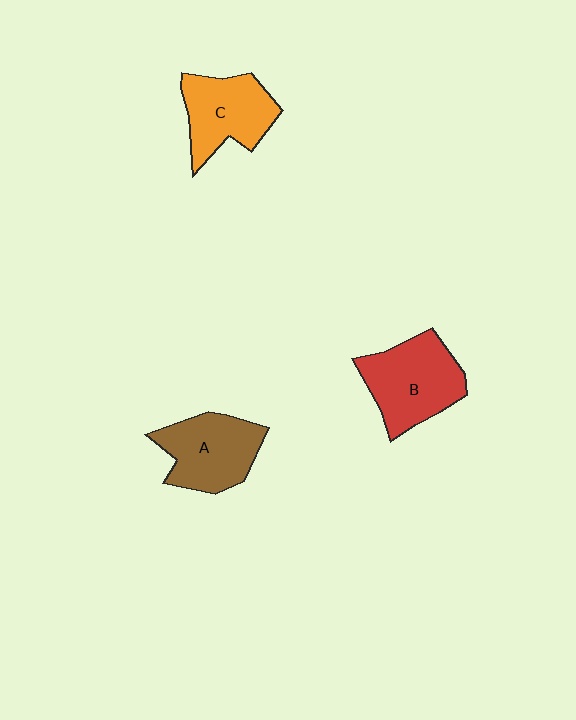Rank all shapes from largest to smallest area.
From largest to smallest: B (red), A (brown), C (orange).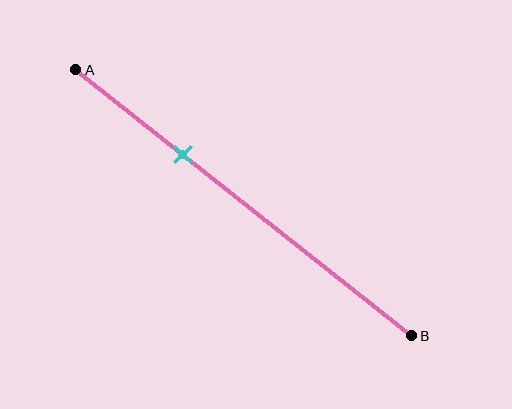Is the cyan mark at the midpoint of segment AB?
No, the mark is at about 30% from A, not at the 50% midpoint.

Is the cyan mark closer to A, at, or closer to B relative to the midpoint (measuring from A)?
The cyan mark is closer to point A than the midpoint of segment AB.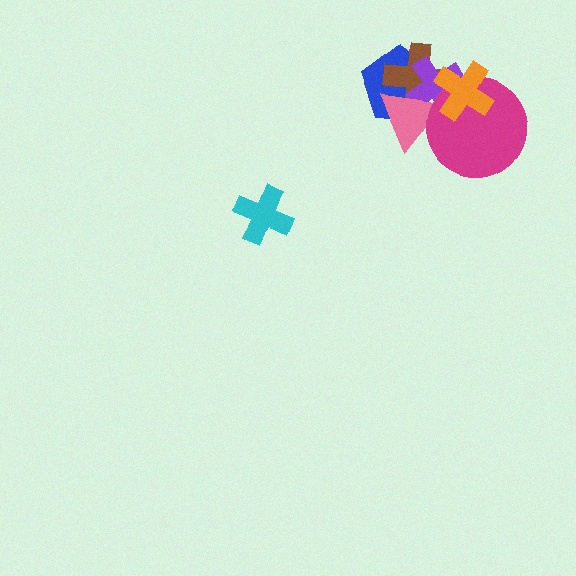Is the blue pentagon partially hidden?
Yes, it is partially covered by another shape.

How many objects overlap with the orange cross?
4 objects overlap with the orange cross.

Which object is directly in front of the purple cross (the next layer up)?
The pink triangle is directly in front of the purple cross.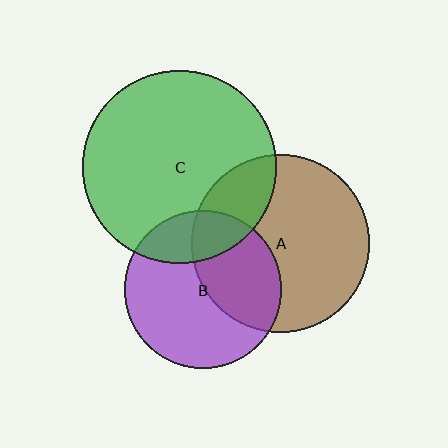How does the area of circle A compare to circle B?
Approximately 1.3 times.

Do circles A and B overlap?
Yes.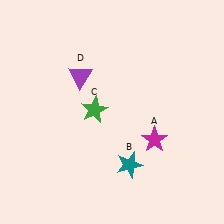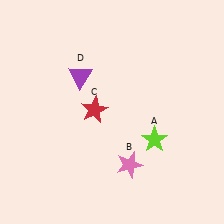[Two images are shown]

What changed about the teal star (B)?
In Image 1, B is teal. In Image 2, it changed to pink.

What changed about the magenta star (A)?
In Image 1, A is magenta. In Image 2, it changed to lime.